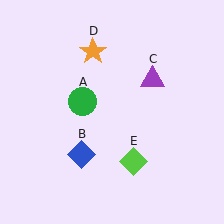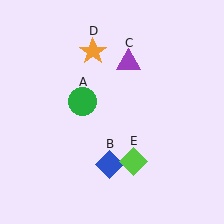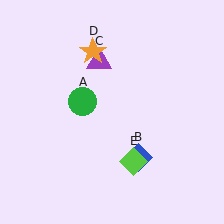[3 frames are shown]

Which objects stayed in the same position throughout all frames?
Green circle (object A) and orange star (object D) and lime diamond (object E) remained stationary.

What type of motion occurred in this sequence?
The blue diamond (object B), purple triangle (object C) rotated counterclockwise around the center of the scene.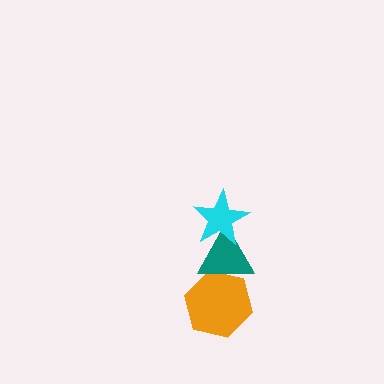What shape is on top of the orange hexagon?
The teal triangle is on top of the orange hexagon.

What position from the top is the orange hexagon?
The orange hexagon is 3rd from the top.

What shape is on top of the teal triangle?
The cyan star is on top of the teal triangle.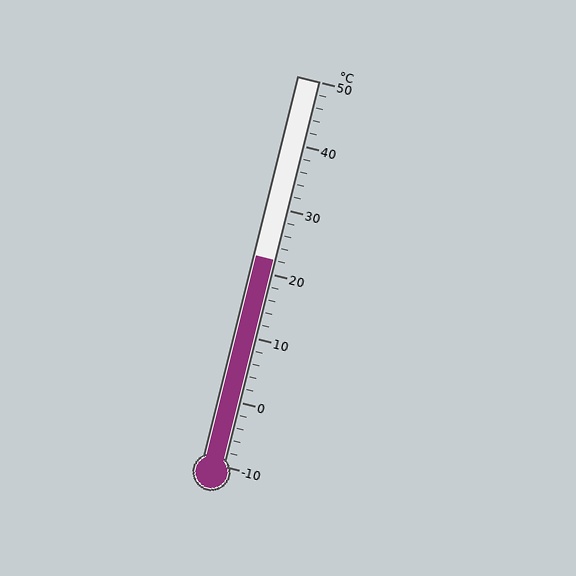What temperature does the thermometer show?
The thermometer shows approximately 22°C.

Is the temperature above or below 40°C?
The temperature is below 40°C.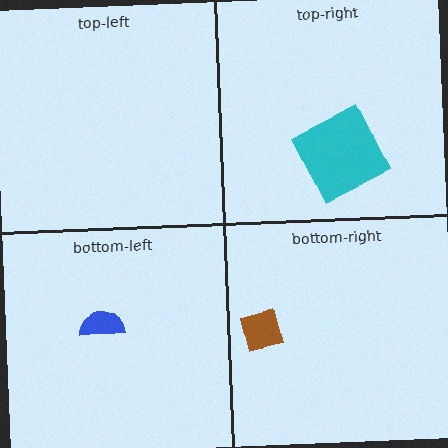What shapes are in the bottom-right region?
The brown square.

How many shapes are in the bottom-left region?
1.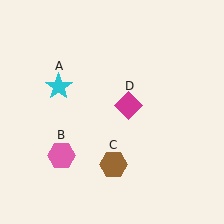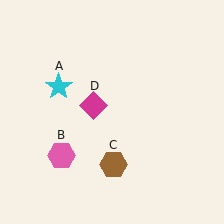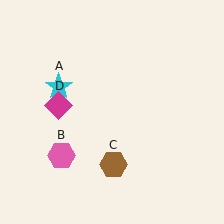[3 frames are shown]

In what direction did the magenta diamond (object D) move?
The magenta diamond (object D) moved left.